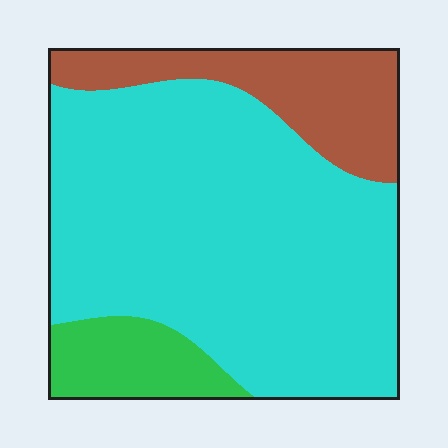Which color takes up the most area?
Cyan, at roughly 70%.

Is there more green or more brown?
Brown.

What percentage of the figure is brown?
Brown takes up about one fifth (1/5) of the figure.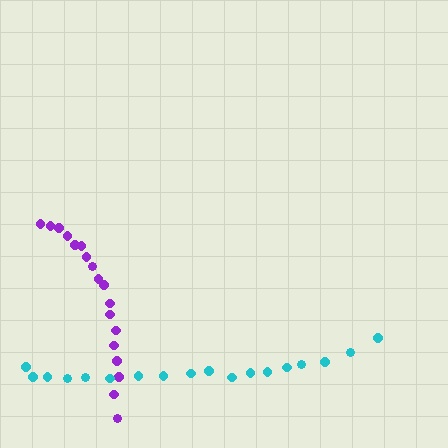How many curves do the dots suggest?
There are 2 distinct paths.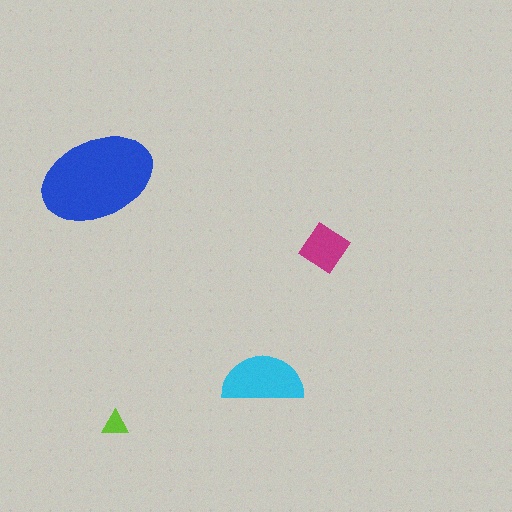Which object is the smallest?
The lime triangle.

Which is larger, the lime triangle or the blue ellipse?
The blue ellipse.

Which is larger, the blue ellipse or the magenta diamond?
The blue ellipse.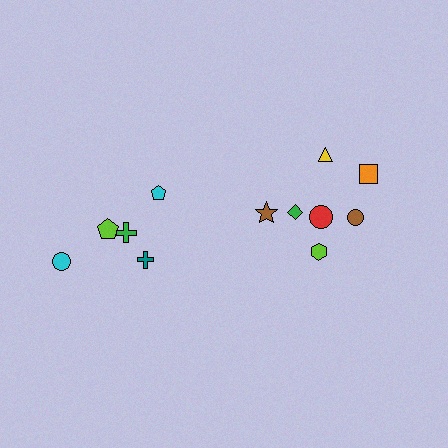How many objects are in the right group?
There are 7 objects.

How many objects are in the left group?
There are 5 objects.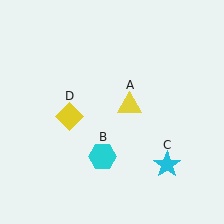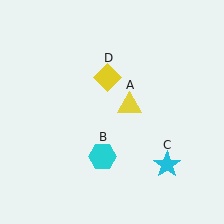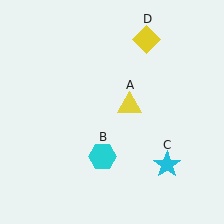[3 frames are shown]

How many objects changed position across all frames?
1 object changed position: yellow diamond (object D).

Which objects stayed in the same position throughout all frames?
Yellow triangle (object A) and cyan hexagon (object B) and cyan star (object C) remained stationary.